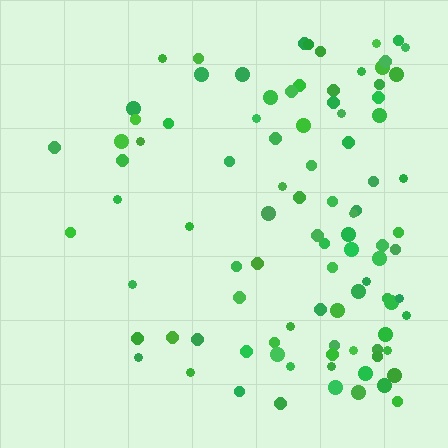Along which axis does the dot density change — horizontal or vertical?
Horizontal.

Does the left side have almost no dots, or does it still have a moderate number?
Still a moderate number, just noticeably fewer than the right.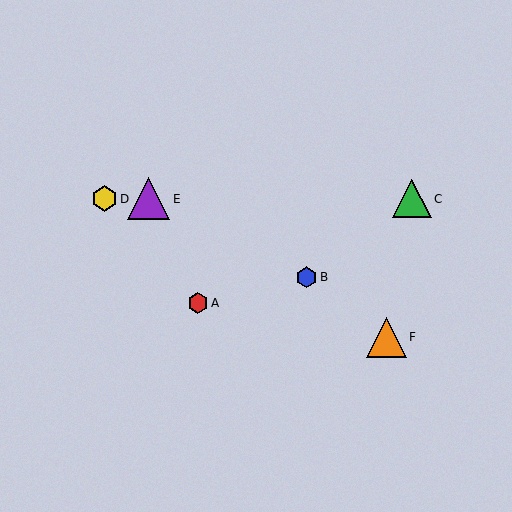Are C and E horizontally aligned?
Yes, both are at y≈199.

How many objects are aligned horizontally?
3 objects (C, D, E) are aligned horizontally.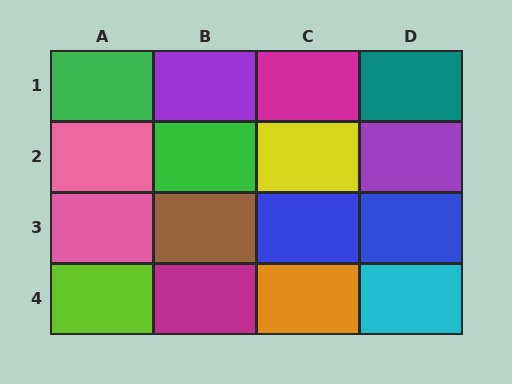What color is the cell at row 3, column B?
Brown.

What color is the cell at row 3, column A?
Pink.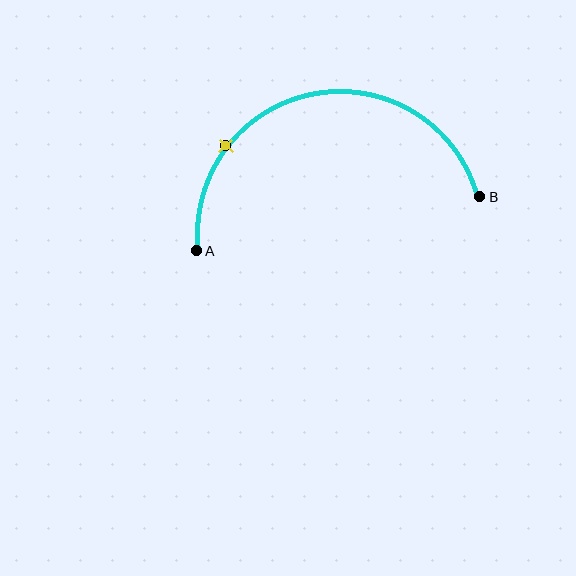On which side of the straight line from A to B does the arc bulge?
The arc bulges above the straight line connecting A and B.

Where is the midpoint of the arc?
The arc midpoint is the point on the curve farthest from the straight line joining A and B. It sits above that line.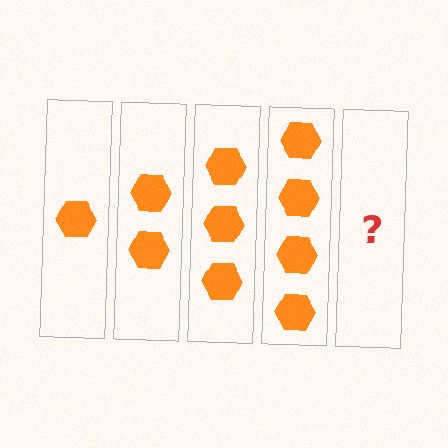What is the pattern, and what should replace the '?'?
The pattern is that each step adds one more hexagon. The '?' should be 5 hexagons.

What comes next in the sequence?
The next element should be 5 hexagons.